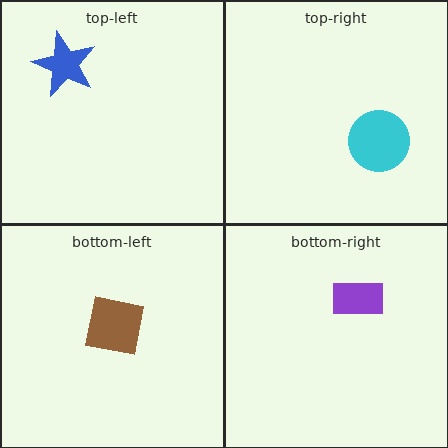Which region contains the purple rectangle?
The bottom-right region.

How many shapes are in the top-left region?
1.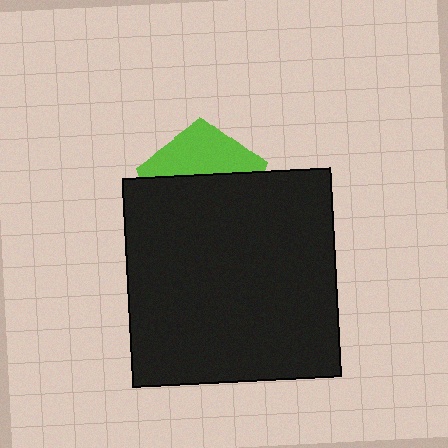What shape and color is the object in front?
The object in front is a black square.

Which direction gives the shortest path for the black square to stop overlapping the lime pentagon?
Moving down gives the shortest separation.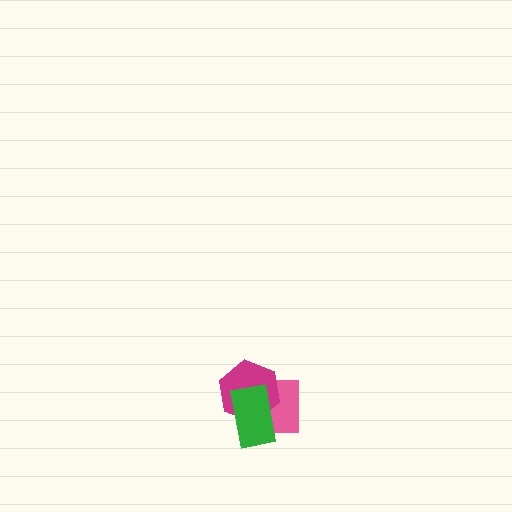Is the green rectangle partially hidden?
No, no other shape covers it.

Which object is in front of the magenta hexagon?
The green rectangle is in front of the magenta hexagon.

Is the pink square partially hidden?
Yes, it is partially covered by another shape.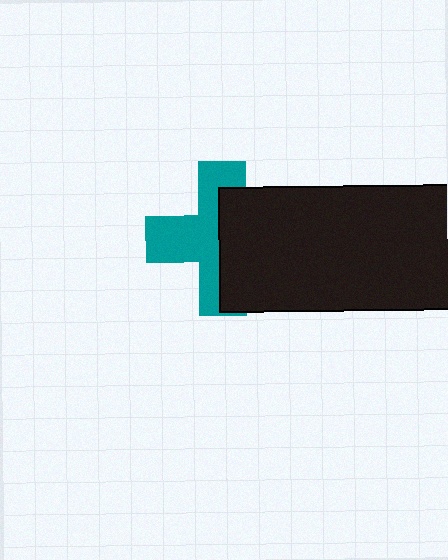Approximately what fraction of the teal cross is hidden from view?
Roughly 48% of the teal cross is hidden behind the black rectangle.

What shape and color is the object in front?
The object in front is a black rectangle.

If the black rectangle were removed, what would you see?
You would see the complete teal cross.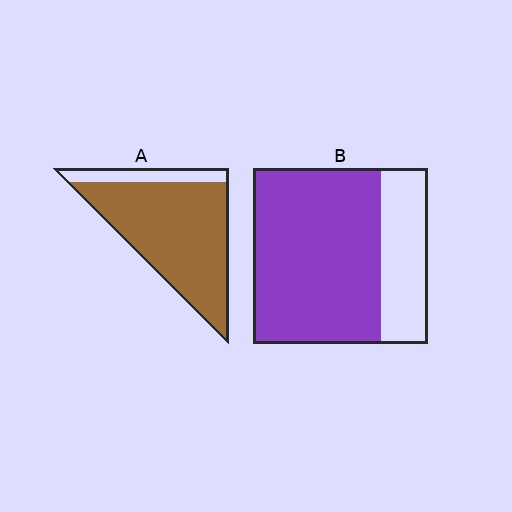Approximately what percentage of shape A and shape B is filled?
A is approximately 85% and B is approximately 75%.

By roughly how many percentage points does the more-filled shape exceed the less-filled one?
By roughly 10 percentage points (A over B).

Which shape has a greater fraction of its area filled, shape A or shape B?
Shape A.